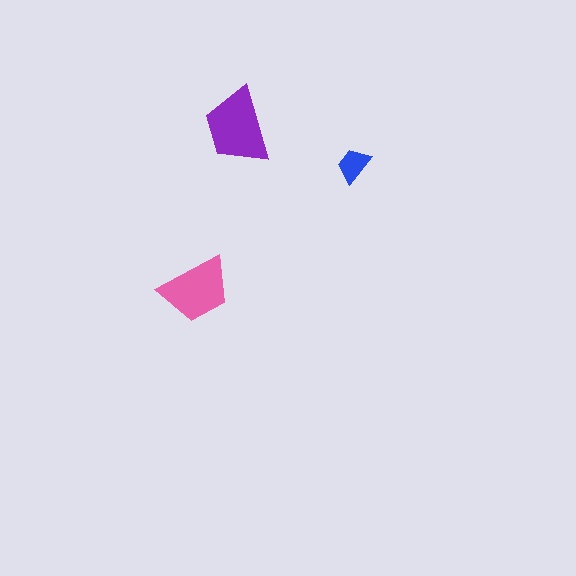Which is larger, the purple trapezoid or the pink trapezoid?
The purple one.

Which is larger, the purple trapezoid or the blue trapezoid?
The purple one.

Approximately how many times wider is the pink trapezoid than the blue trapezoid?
About 2 times wider.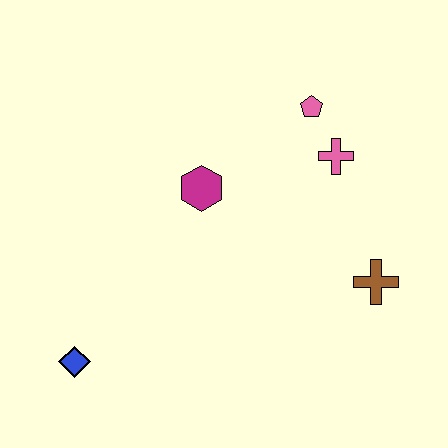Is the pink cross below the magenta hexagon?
No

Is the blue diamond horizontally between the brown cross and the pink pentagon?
No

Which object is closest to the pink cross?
The pink pentagon is closest to the pink cross.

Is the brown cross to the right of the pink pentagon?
Yes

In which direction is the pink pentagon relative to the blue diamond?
The pink pentagon is above the blue diamond.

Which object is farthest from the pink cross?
The blue diamond is farthest from the pink cross.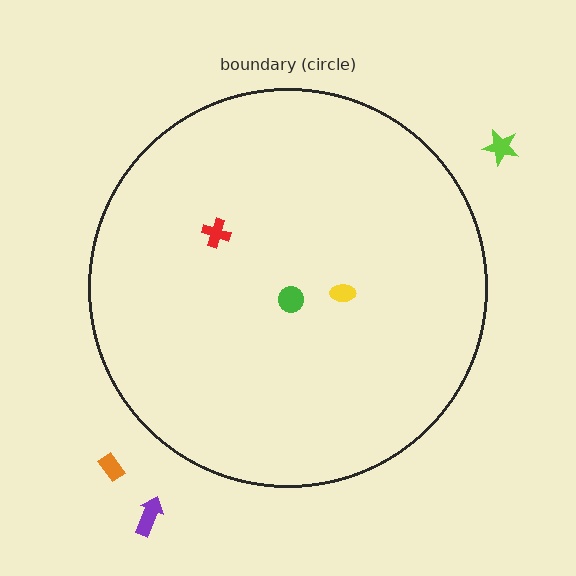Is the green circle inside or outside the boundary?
Inside.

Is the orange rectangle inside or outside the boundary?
Outside.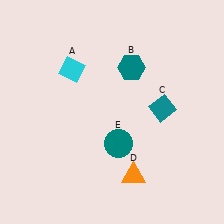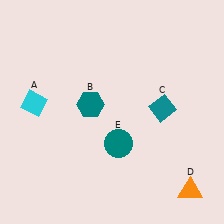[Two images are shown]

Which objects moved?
The objects that moved are: the cyan diamond (A), the teal hexagon (B), the orange triangle (D).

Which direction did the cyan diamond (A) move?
The cyan diamond (A) moved left.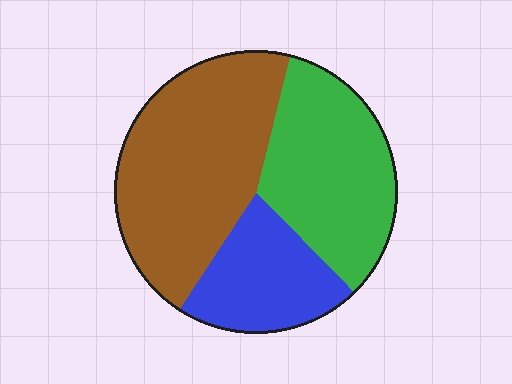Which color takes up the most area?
Brown, at roughly 45%.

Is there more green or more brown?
Brown.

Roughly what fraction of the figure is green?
Green takes up between a quarter and a half of the figure.